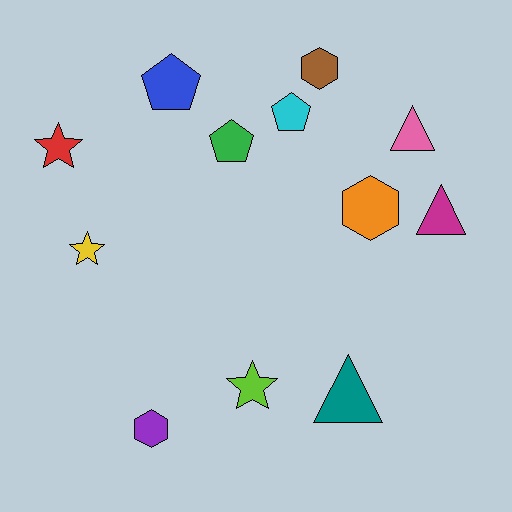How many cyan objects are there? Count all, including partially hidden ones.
There is 1 cyan object.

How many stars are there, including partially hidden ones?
There are 3 stars.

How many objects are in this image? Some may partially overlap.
There are 12 objects.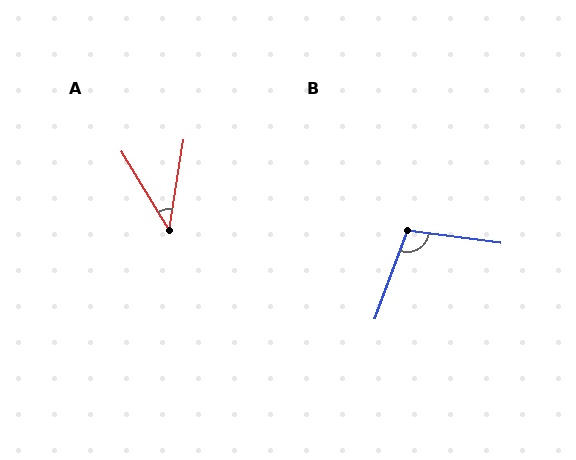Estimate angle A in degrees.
Approximately 41 degrees.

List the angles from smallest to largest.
A (41°), B (102°).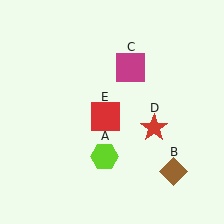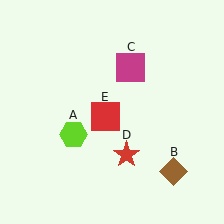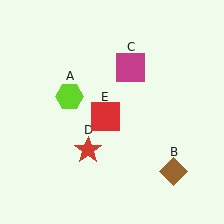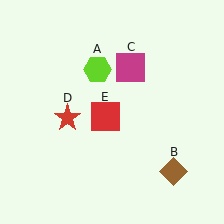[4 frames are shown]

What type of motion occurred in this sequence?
The lime hexagon (object A), red star (object D) rotated clockwise around the center of the scene.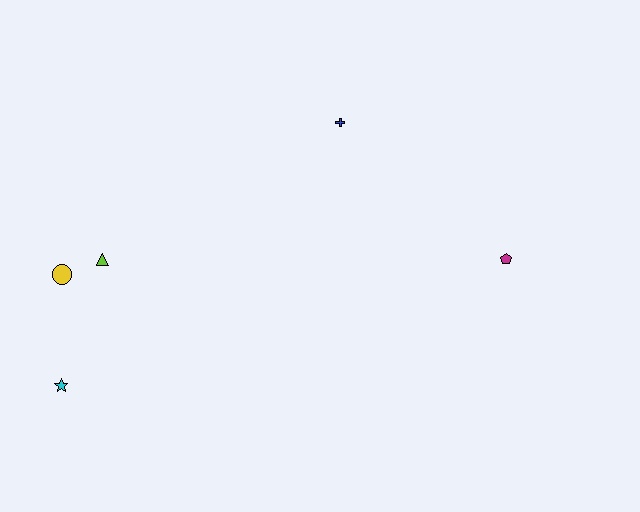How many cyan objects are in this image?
There is 1 cyan object.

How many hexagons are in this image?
There are no hexagons.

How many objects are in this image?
There are 5 objects.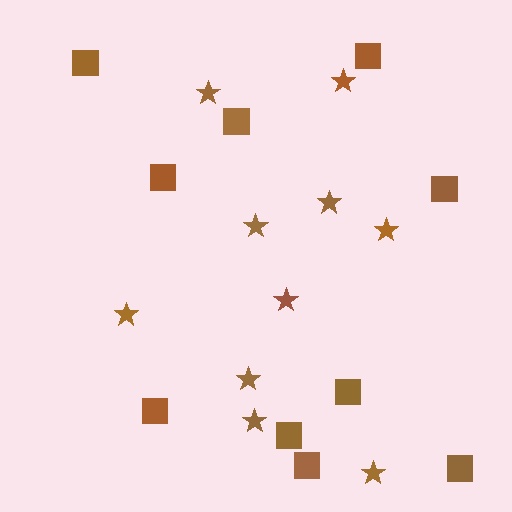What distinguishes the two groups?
There are 2 groups: one group of squares (10) and one group of stars (10).